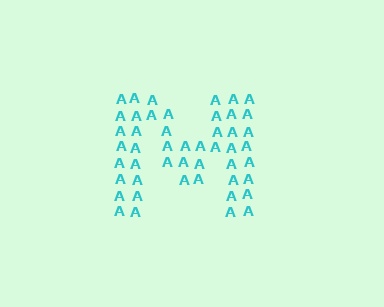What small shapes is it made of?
It is made of small letter A's.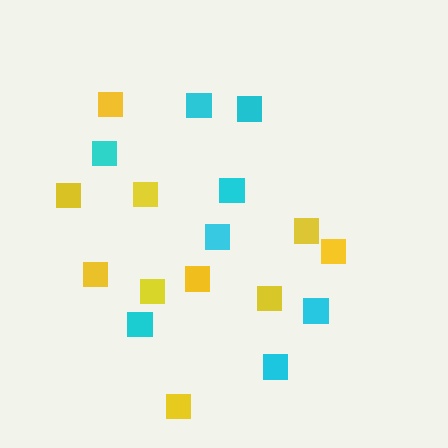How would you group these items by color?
There are 2 groups: one group of yellow squares (10) and one group of cyan squares (8).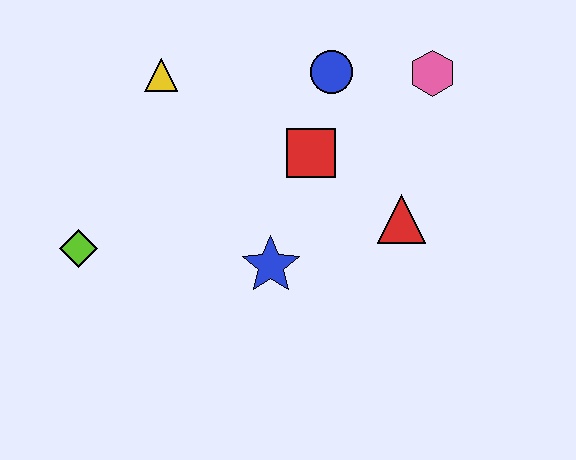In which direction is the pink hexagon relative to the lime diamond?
The pink hexagon is to the right of the lime diamond.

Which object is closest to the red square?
The blue circle is closest to the red square.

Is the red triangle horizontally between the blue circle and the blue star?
No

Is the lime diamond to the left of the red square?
Yes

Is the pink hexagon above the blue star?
Yes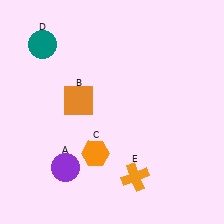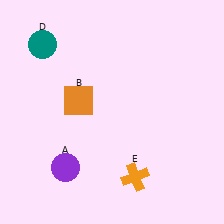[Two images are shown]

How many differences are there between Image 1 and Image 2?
There is 1 difference between the two images.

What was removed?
The orange hexagon (C) was removed in Image 2.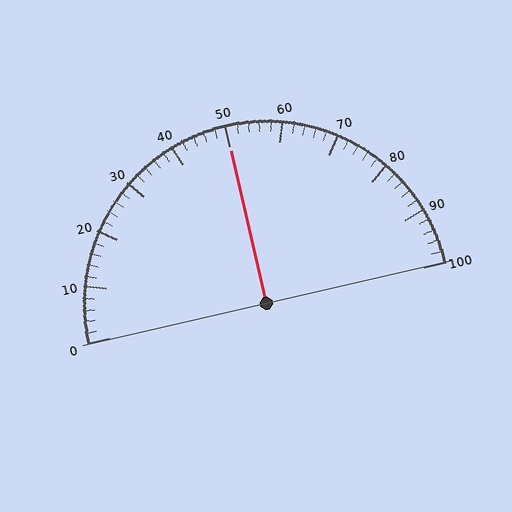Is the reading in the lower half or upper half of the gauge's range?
The reading is in the upper half of the range (0 to 100).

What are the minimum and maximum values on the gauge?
The gauge ranges from 0 to 100.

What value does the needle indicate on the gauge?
The needle indicates approximately 50.